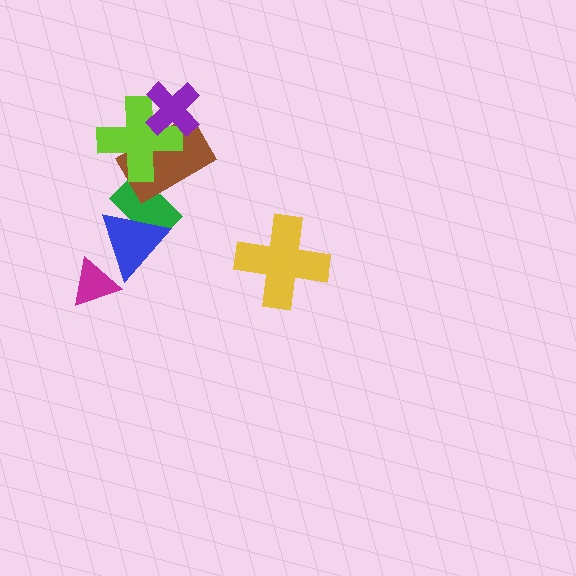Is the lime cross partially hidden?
Yes, it is partially covered by another shape.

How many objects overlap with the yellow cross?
0 objects overlap with the yellow cross.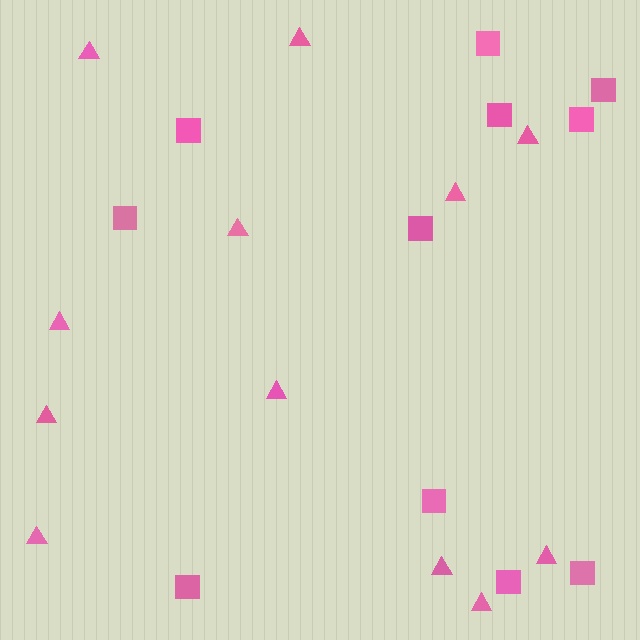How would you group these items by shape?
There are 2 groups: one group of triangles (12) and one group of squares (11).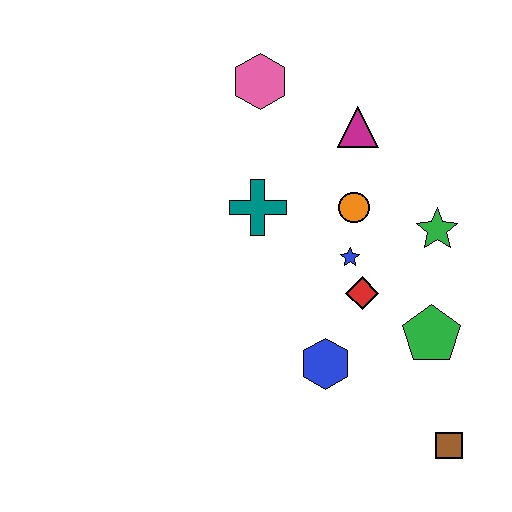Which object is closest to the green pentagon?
The red diamond is closest to the green pentagon.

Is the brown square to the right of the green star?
Yes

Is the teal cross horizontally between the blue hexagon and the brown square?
No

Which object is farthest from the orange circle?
The brown square is farthest from the orange circle.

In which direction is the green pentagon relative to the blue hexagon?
The green pentagon is to the right of the blue hexagon.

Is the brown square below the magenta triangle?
Yes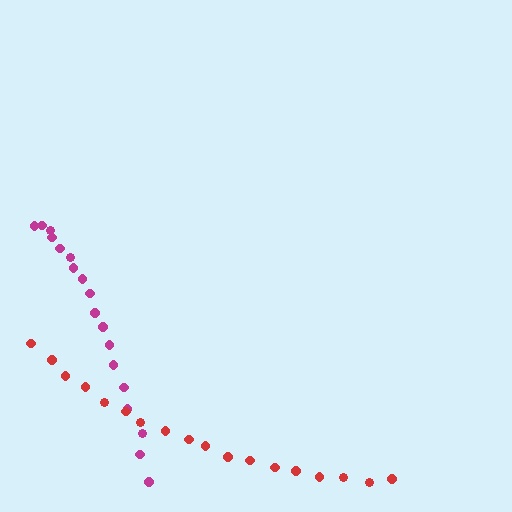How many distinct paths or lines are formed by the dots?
There are 2 distinct paths.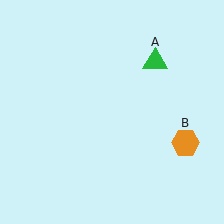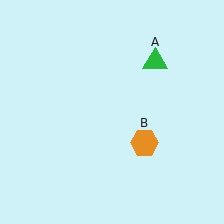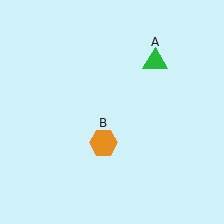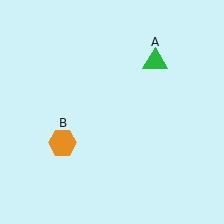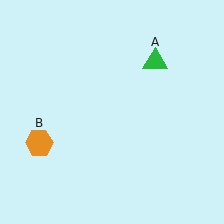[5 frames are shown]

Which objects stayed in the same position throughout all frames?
Green triangle (object A) remained stationary.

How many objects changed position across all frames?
1 object changed position: orange hexagon (object B).